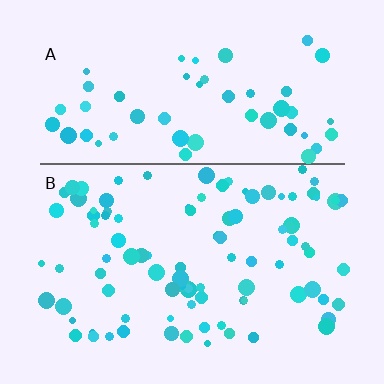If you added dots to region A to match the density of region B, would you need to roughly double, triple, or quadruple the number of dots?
Approximately double.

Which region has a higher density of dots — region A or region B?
B (the bottom).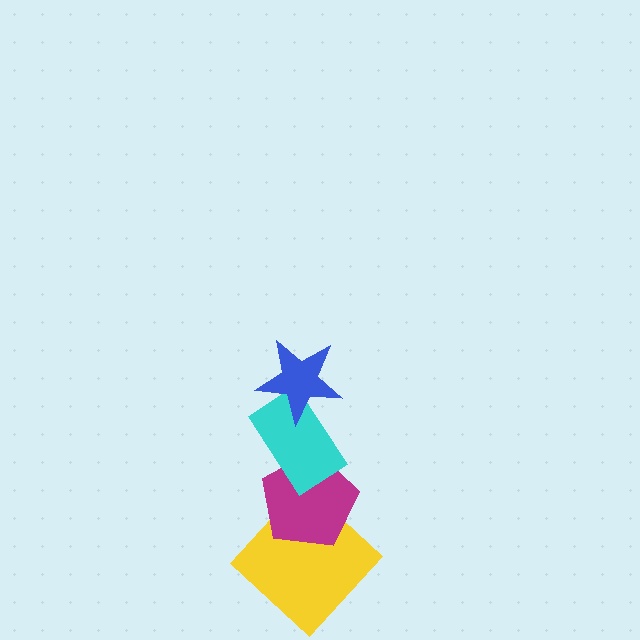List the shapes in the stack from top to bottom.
From top to bottom: the blue star, the cyan rectangle, the magenta pentagon, the yellow diamond.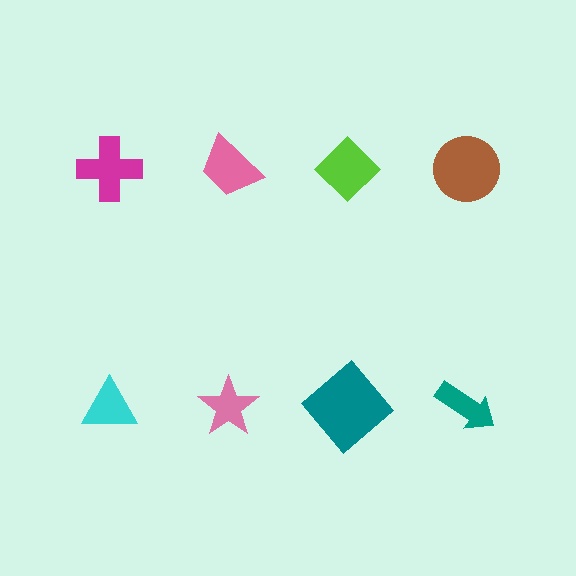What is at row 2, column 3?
A teal diamond.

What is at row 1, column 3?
A lime diamond.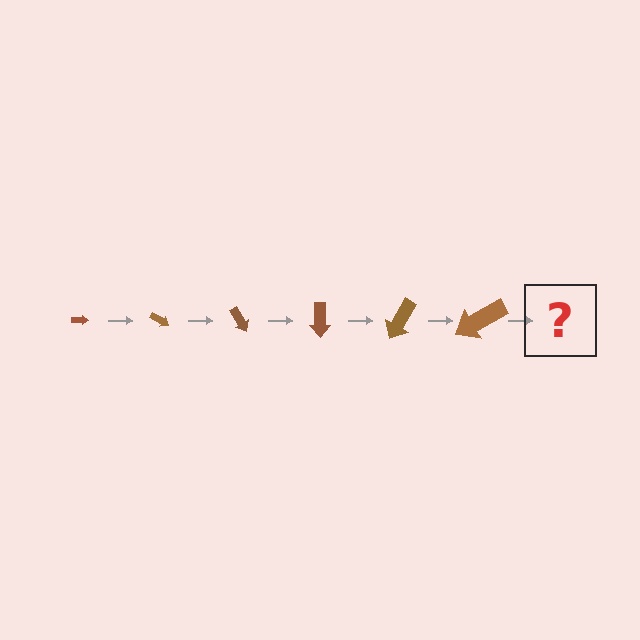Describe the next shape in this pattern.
It should be an arrow, larger than the previous one and rotated 180 degrees from the start.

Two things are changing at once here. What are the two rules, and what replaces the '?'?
The two rules are that the arrow grows larger each step and it rotates 30 degrees each step. The '?' should be an arrow, larger than the previous one and rotated 180 degrees from the start.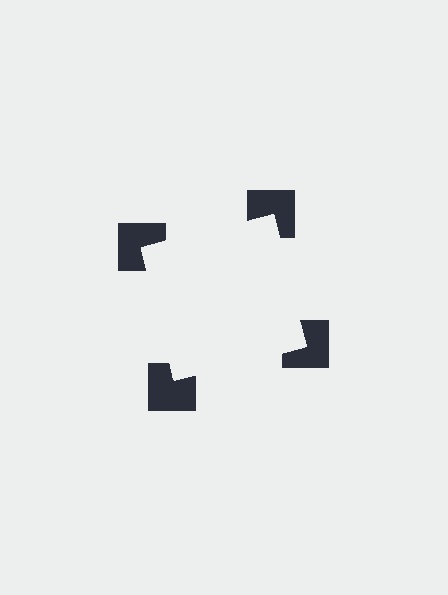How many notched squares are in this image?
There are 4 — one at each vertex of the illusory square.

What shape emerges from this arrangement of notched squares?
An illusory square — its edges are inferred from the aligned wedge cuts in the notched squares, not physically drawn.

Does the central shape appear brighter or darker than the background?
It typically appears slightly brighter than the background, even though no actual brightness change is drawn.